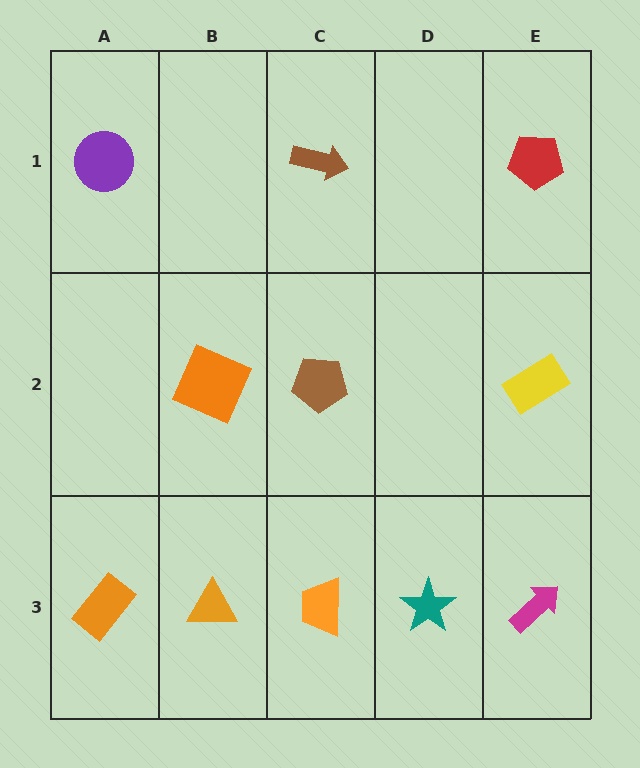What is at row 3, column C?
An orange trapezoid.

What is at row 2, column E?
A yellow rectangle.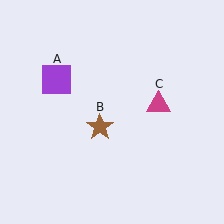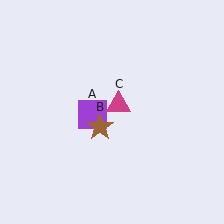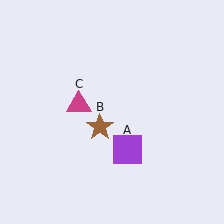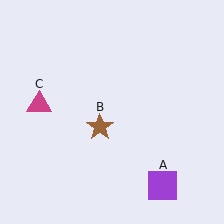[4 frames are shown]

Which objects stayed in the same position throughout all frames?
Brown star (object B) remained stationary.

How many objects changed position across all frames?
2 objects changed position: purple square (object A), magenta triangle (object C).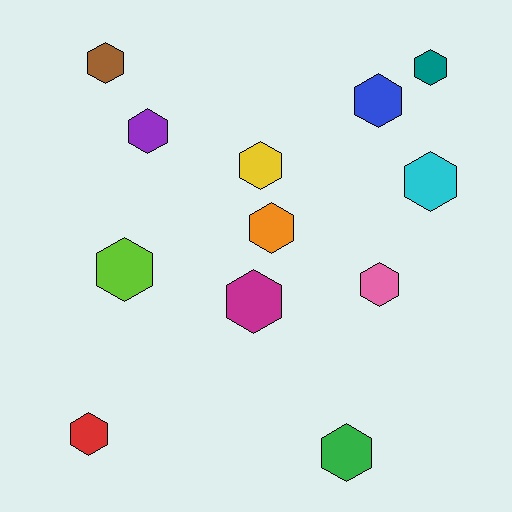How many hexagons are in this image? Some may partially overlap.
There are 12 hexagons.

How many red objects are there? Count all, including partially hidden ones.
There is 1 red object.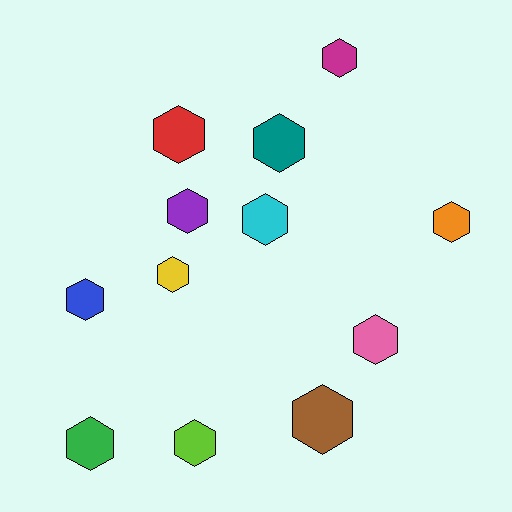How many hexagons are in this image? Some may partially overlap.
There are 12 hexagons.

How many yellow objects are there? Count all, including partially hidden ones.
There is 1 yellow object.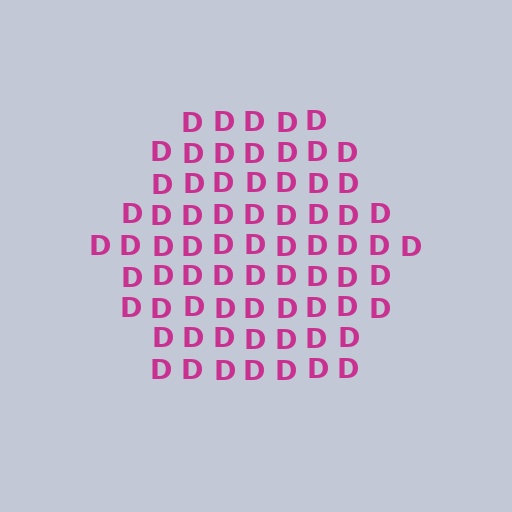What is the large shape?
The large shape is a hexagon.